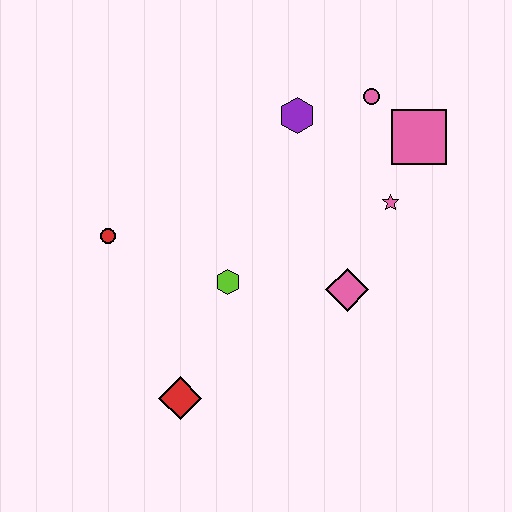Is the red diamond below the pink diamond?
Yes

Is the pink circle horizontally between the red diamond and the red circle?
No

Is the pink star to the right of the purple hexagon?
Yes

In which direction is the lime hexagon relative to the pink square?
The lime hexagon is to the left of the pink square.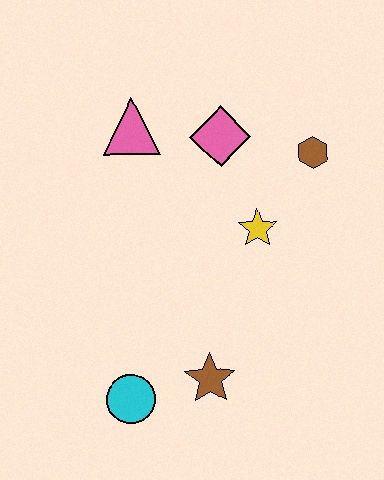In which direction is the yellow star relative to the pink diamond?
The yellow star is below the pink diamond.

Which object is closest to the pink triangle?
The pink diamond is closest to the pink triangle.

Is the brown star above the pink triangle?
No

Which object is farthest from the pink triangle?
The cyan circle is farthest from the pink triangle.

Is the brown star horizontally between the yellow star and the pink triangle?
Yes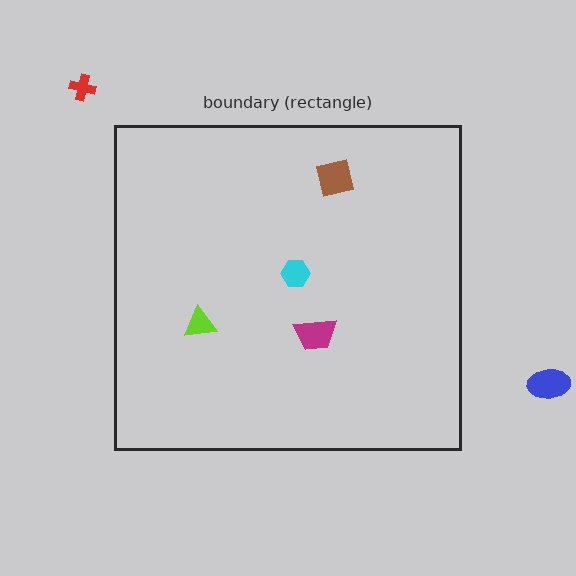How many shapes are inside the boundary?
4 inside, 2 outside.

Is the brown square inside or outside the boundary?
Inside.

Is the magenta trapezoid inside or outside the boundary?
Inside.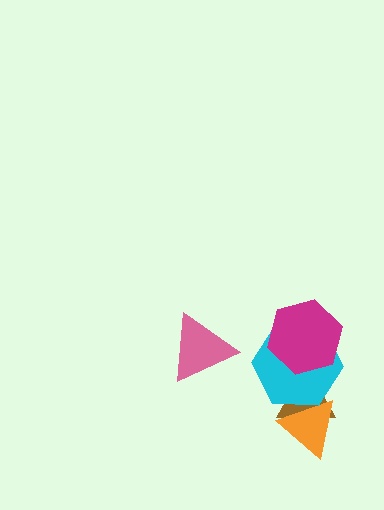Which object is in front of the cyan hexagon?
The magenta hexagon is in front of the cyan hexagon.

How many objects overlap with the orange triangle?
2 objects overlap with the orange triangle.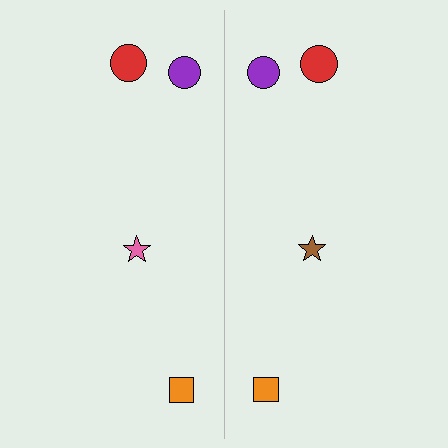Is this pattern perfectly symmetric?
No, the pattern is not perfectly symmetric. The brown star on the right side breaks the symmetry — its mirror counterpart is pink.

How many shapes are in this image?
There are 8 shapes in this image.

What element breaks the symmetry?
The brown star on the right side breaks the symmetry — its mirror counterpart is pink.